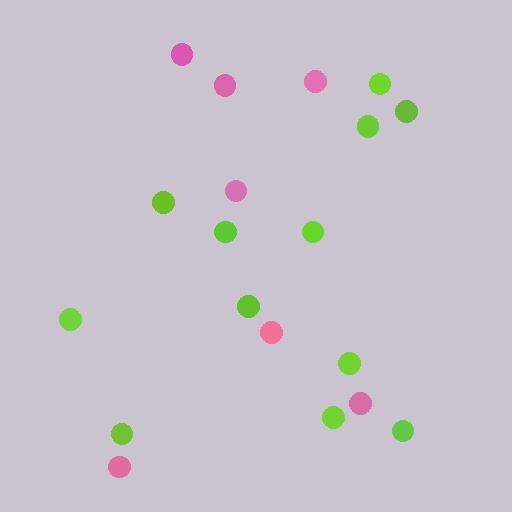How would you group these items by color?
There are 2 groups: one group of pink circles (7) and one group of lime circles (12).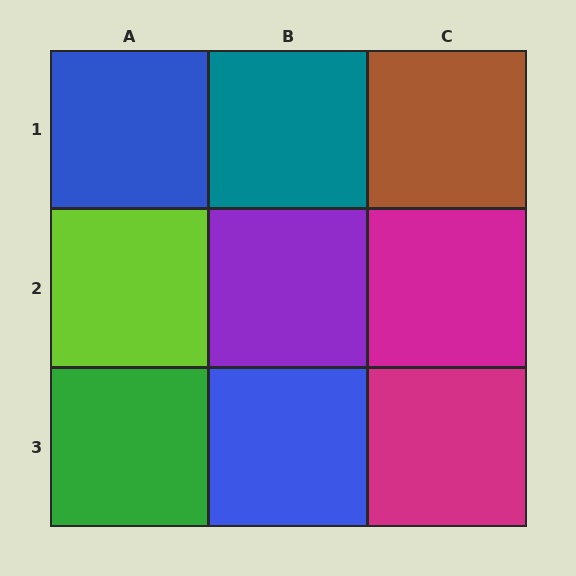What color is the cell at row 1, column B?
Teal.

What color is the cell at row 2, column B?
Purple.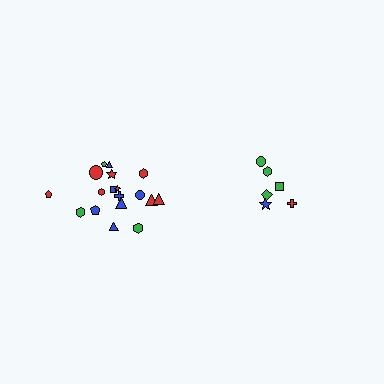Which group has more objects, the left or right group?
The left group.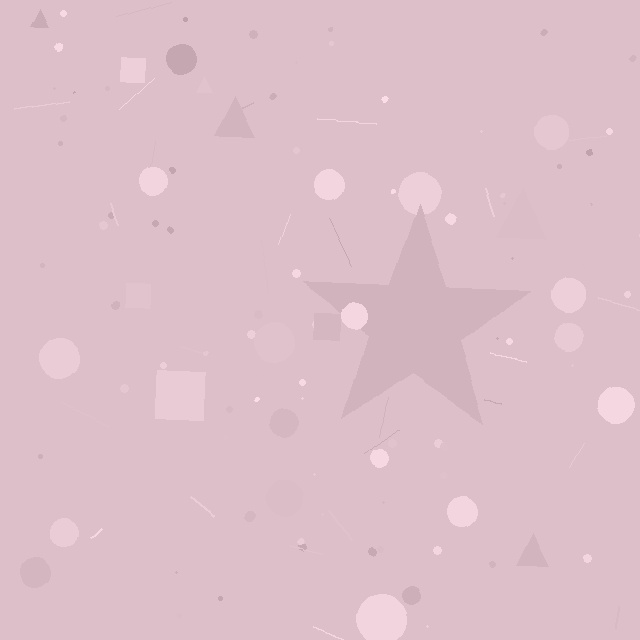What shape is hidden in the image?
A star is hidden in the image.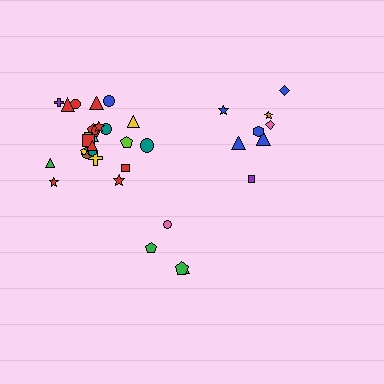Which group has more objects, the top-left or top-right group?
The top-left group.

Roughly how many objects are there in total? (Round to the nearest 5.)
Roughly 35 objects in total.